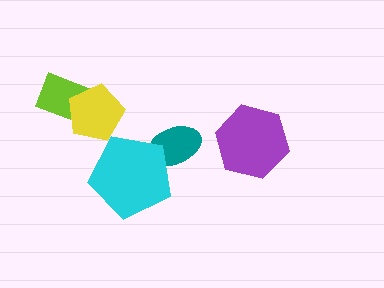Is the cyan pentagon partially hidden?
No, no other shape covers it.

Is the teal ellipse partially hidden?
Yes, it is partially covered by another shape.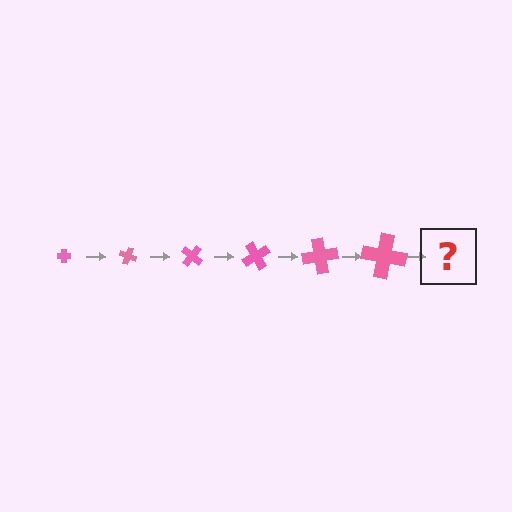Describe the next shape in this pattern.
It should be a cross, larger than the previous one and rotated 120 degrees from the start.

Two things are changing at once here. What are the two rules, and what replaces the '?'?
The two rules are that the cross grows larger each step and it rotates 20 degrees each step. The '?' should be a cross, larger than the previous one and rotated 120 degrees from the start.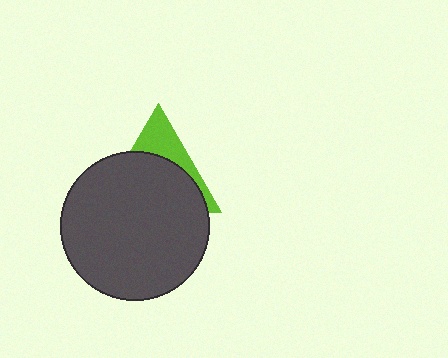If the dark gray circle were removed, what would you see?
You would see the complete lime triangle.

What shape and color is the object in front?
The object in front is a dark gray circle.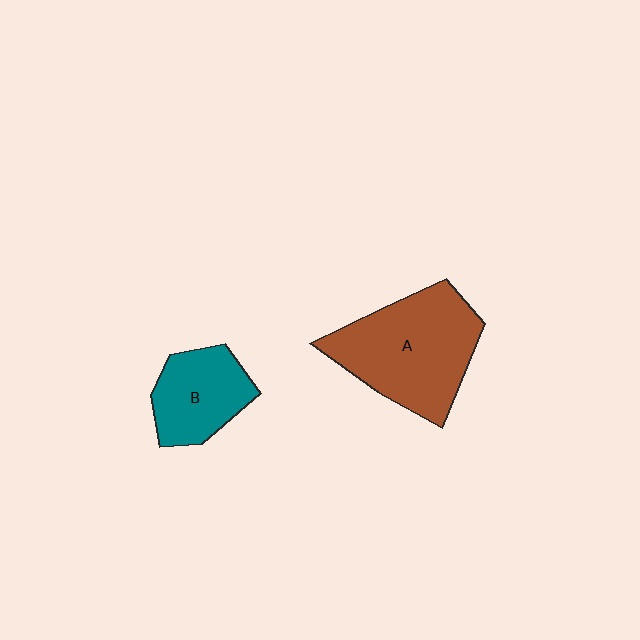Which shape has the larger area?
Shape A (brown).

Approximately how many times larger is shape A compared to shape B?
Approximately 1.8 times.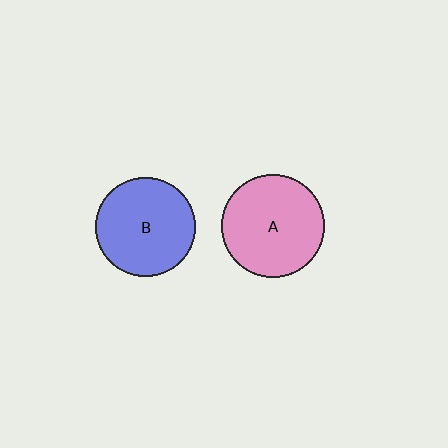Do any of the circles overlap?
No, none of the circles overlap.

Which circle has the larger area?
Circle A (pink).